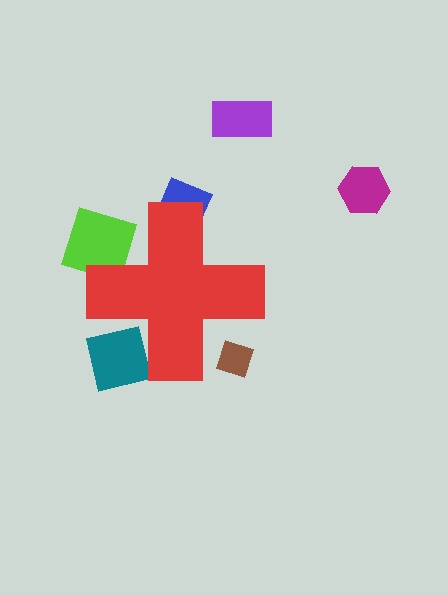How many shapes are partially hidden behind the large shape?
4 shapes are partially hidden.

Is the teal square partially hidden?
Yes, the teal square is partially hidden behind the red cross.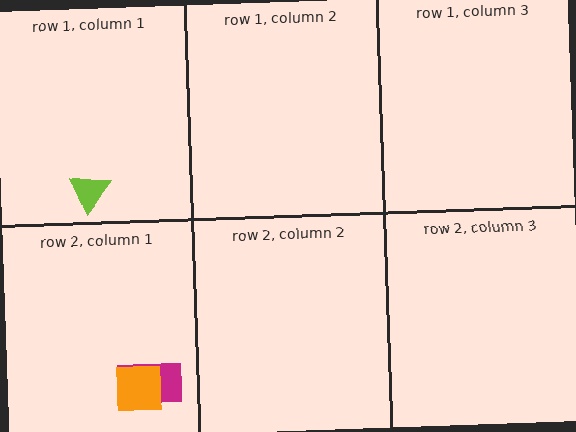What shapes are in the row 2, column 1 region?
The magenta rectangle, the orange square.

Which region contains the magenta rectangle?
The row 2, column 1 region.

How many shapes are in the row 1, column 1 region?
1.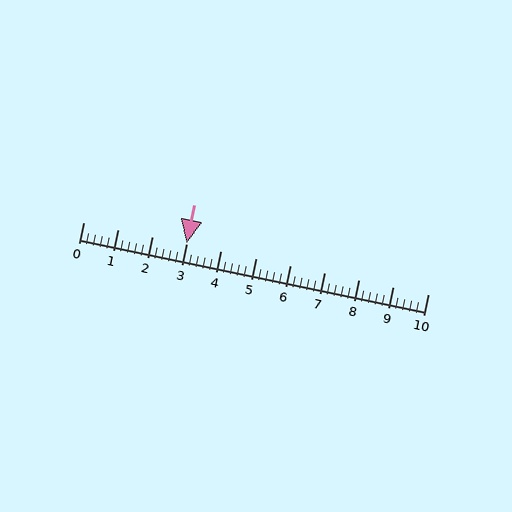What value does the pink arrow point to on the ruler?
The pink arrow points to approximately 3.0.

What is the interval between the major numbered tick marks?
The major tick marks are spaced 1 units apart.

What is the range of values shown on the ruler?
The ruler shows values from 0 to 10.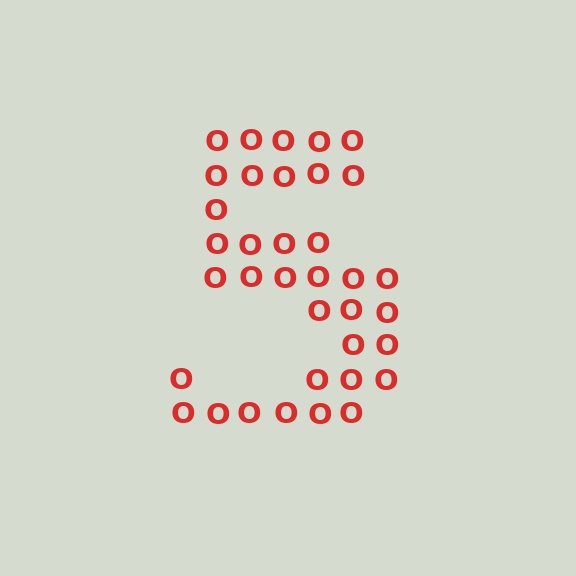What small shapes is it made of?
It is made of small letter O's.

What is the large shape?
The large shape is the digit 5.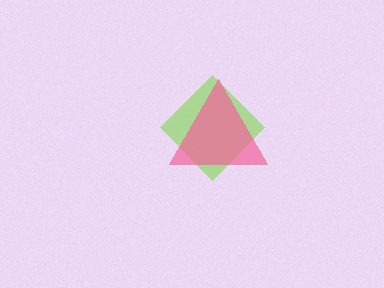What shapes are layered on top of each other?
The layered shapes are: a lime diamond, a pink triangle.